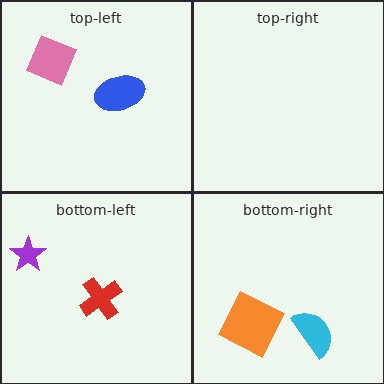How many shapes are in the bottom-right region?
2.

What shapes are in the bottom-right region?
The orange square, the cyan semicircle.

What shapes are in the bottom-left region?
The red cross, the purple star.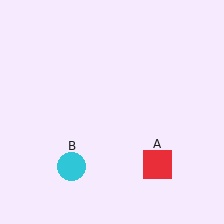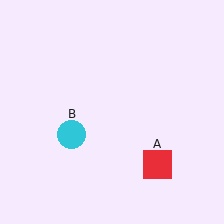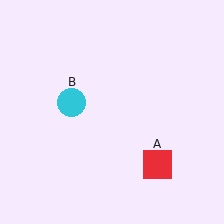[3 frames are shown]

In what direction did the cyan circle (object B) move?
The cyan circle (object B) moved up.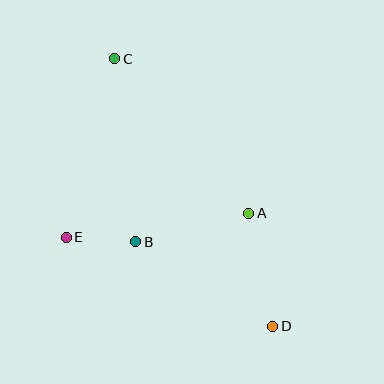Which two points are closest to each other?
Points B and E are closest to each other.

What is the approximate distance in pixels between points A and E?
The distance between A and E is approximately 184 pixels.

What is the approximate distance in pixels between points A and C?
The distance between A and C is approximately 204 pixels.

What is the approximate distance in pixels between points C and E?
The distance between C and E is approximately 185 pixels.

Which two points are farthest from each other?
Points C and D are farthest from each other.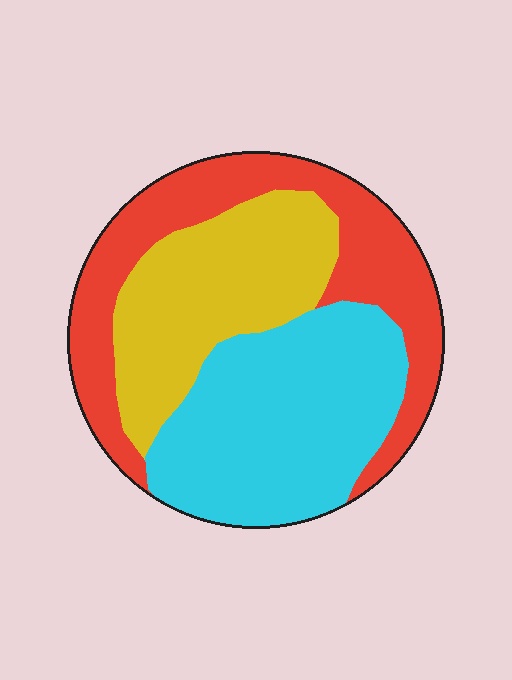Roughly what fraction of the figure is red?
Red takes up about one third (1/3) of the figure.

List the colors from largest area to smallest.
From largest to smallest: cyan, red, yellow.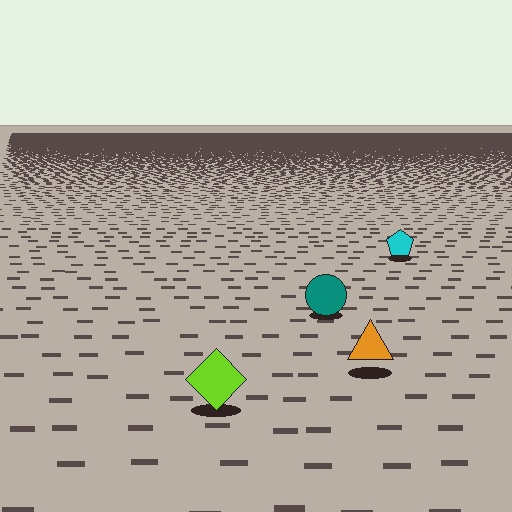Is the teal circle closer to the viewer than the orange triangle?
No. The orange triangle is closer — you can tell from the texture gradient: the ground texture is coarser near it.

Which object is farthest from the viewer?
The cyan pentagon is farthest from the viewer. It appears smaller and the ground texture around it is denser.